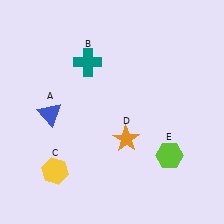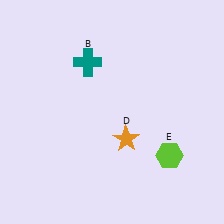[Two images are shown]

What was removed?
The blue triangle (A), the yellow hexagon (C) were removed in Image 2.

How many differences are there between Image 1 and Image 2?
There are 2 differences between the two images.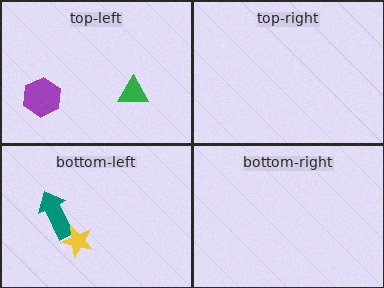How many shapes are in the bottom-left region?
2.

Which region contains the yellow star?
The bottom-left region.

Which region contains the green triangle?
The top-left region.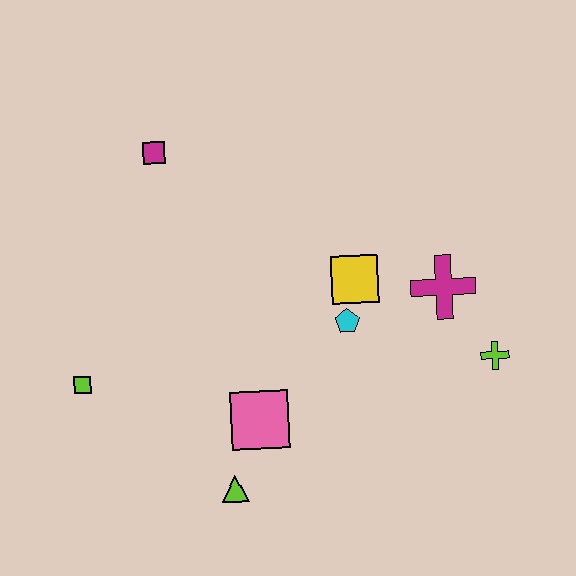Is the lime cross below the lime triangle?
No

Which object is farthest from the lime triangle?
The magenta square is farthest from the lime triangle.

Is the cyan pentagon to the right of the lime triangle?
Yes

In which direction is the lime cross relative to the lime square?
The lime cross is to the right of the lime square.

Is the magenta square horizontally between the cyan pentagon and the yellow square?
No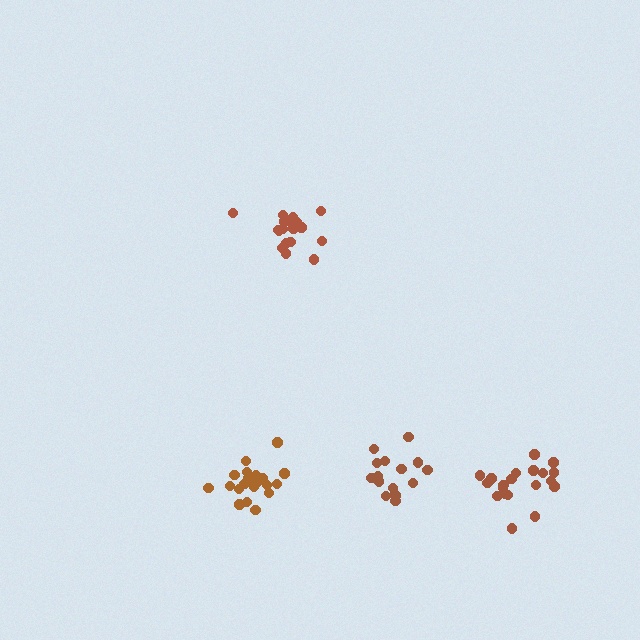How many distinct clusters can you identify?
There are 4 distinct clusters.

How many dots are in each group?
Group 1: 21 dots, Group 2: 16 dots, Group 3: 19 dots, Group 4: 20 dots (76 total).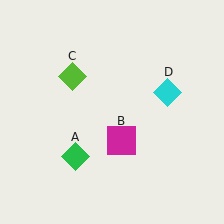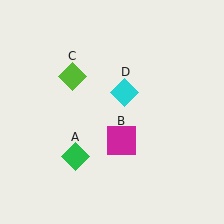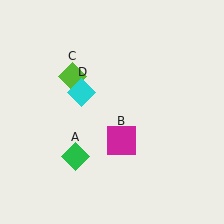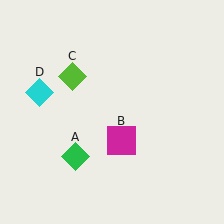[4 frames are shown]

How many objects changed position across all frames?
1 object changed position: cyan diamond (object D).